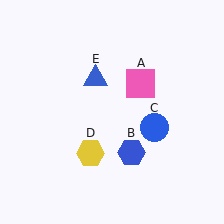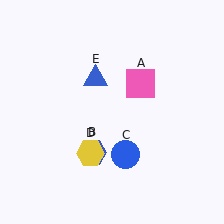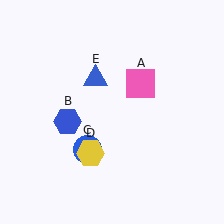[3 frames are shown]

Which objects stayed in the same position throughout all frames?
Pink square (object A) and yellow hexagon (object D) and blue triangle (object E) remained stationary.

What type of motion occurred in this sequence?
The blue hexagon (object B), blue circle (object C) rotated clockwise around the center of the scene.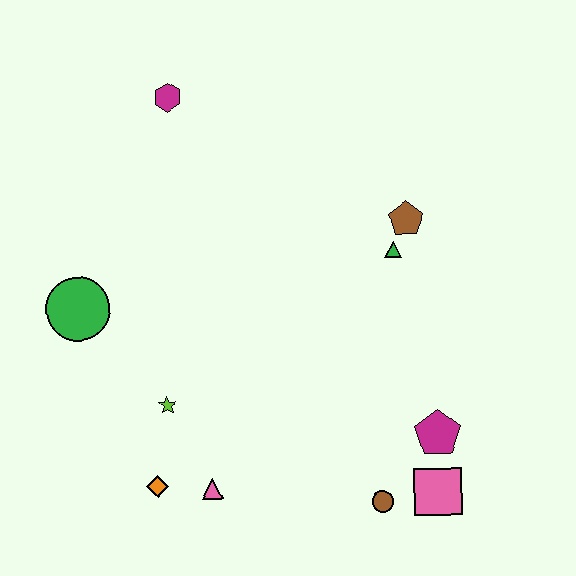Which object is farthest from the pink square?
The magenta hexagon is farthest from the pink square.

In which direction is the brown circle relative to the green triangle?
The brown circle is below the green triangle.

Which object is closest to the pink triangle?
The orange diamond is closest to the pink triangle.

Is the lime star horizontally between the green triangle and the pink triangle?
No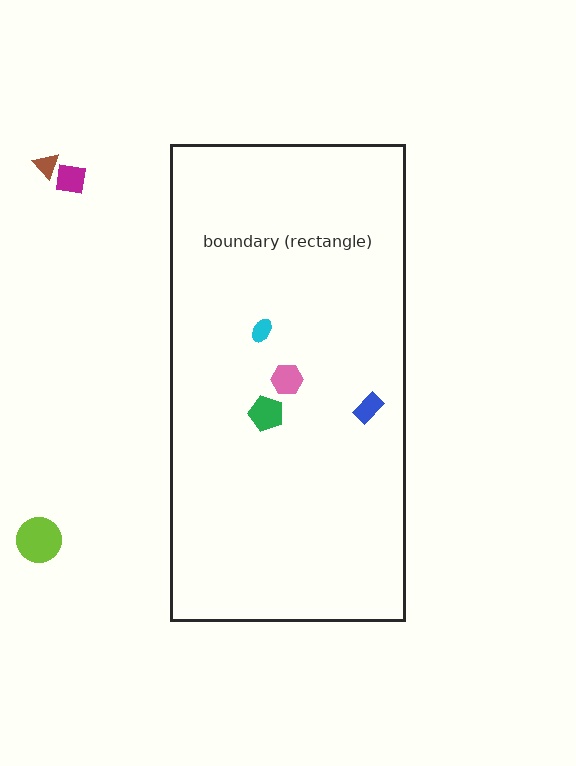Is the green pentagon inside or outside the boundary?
Inside.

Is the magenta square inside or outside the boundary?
Outside.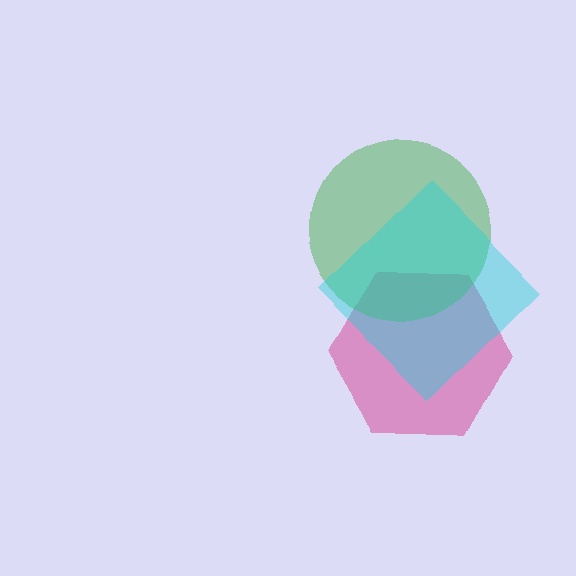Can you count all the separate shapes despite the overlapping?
Yes, there are 3 separate shapes.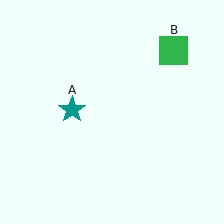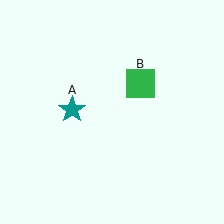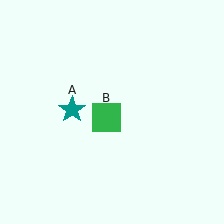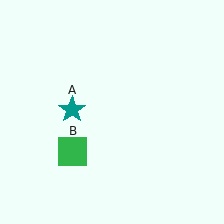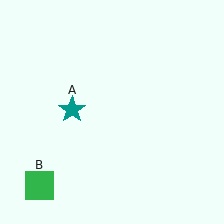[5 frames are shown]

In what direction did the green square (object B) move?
The green square (object B) moved down and to the left.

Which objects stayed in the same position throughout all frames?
Teal star (object A) remained stationary.